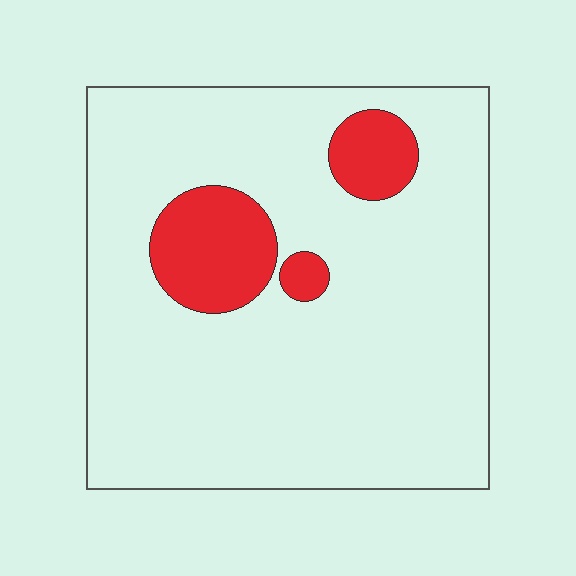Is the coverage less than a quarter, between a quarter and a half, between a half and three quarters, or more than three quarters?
Less than a quarter.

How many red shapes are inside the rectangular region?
3.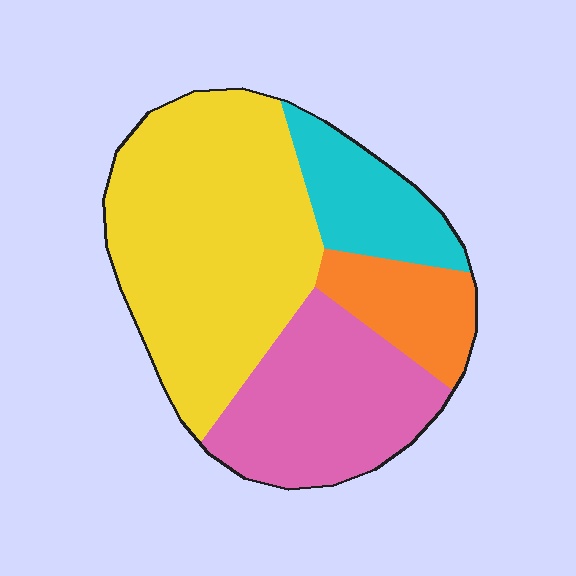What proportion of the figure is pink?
Pink covers 27% of the figure.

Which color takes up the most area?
Yellow, at roughly 50%.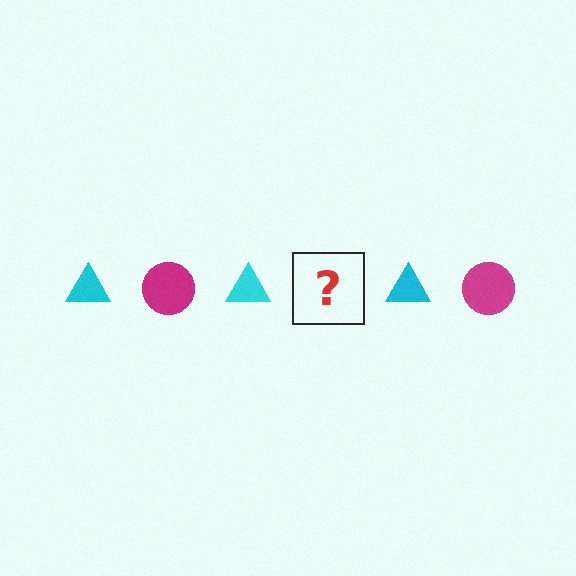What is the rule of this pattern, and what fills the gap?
The rule is that the pattern alternates between cyan triangle and magenta circle. The gap should be filled with a magenta circle.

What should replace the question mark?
The question mark should be replaced with a magenta circle.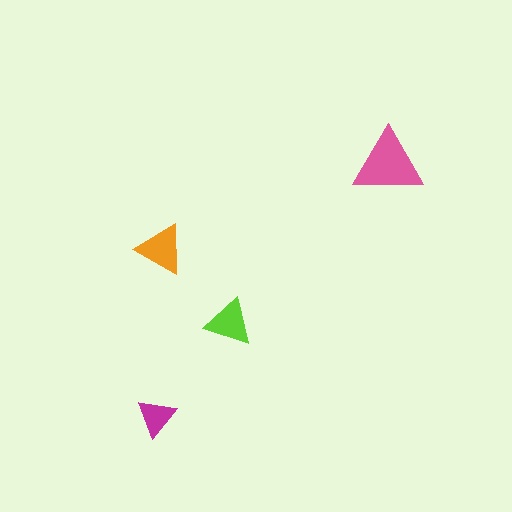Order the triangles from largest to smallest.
the pink one, the orange one, the lime one, the magenta one.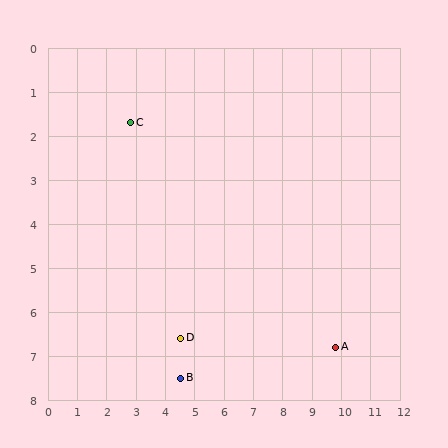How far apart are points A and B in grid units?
Points A and B are about 5.3 grid units apart.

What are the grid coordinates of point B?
Point B is at approximately (4.5, 7.5).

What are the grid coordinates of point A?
Point A is at approximately (9.8, 6.8).